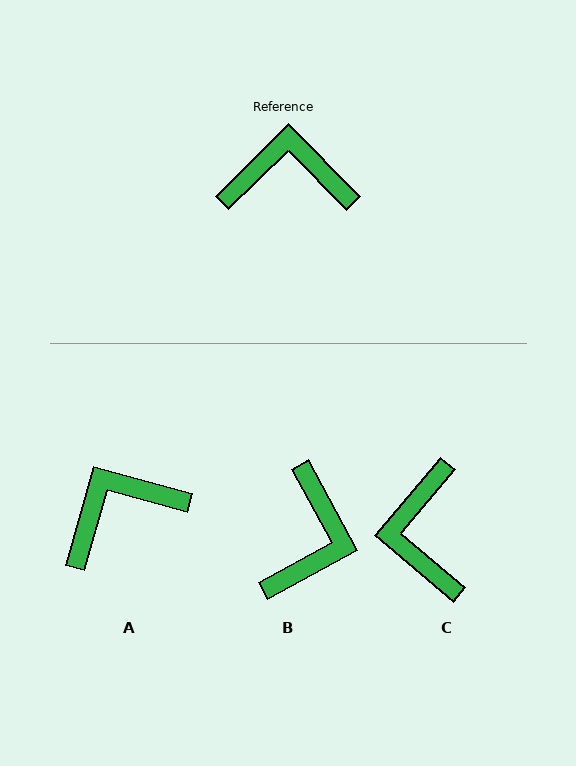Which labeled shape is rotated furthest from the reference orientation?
B, about 106 degrees away.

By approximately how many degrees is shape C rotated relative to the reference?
Approximately 95 degrees counter-clockwise.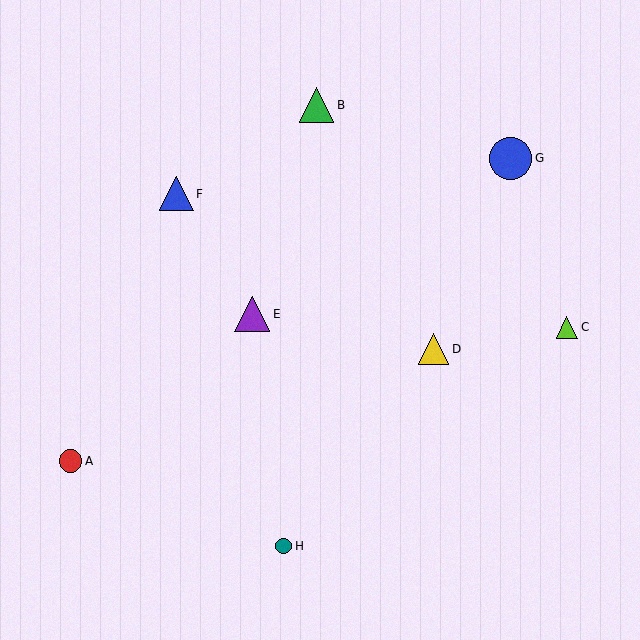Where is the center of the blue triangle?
The center of the blue triangle is at (177, 194).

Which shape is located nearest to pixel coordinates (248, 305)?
The purple triangle (labeled E) at (252, 314) is nearest to that location.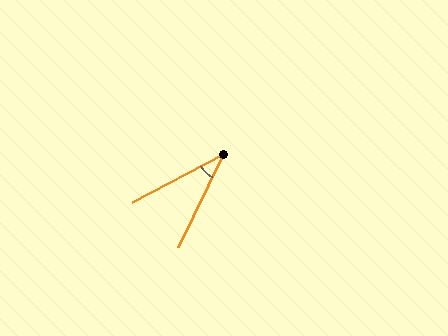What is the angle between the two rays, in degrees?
Approximately 36 degrees.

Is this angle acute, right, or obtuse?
It is acute.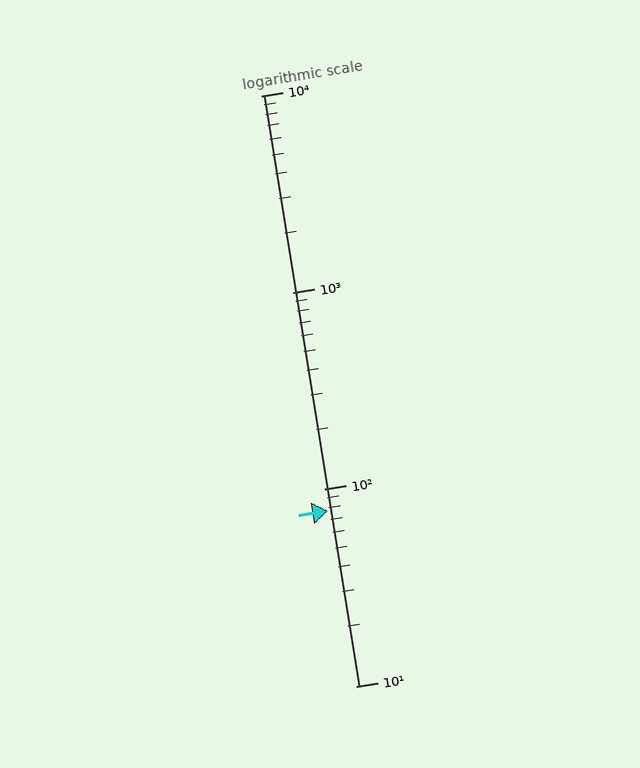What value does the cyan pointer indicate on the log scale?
The pointer indicates approximately 78.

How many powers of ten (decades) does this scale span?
The scale spans 3 decades, from 10 to 10000.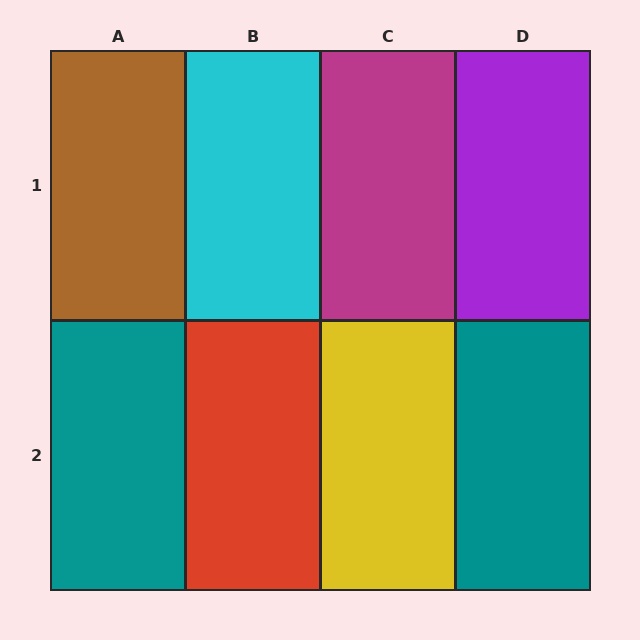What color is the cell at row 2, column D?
Teal.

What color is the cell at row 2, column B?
Red.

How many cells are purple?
1 cell is purple.